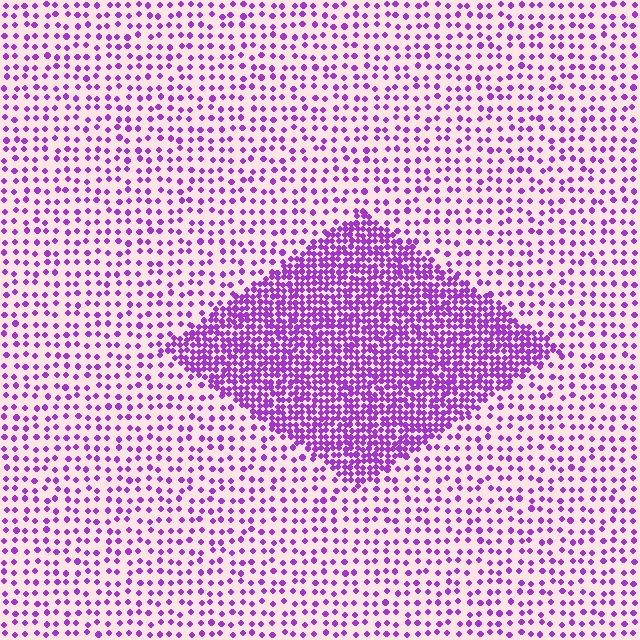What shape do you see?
I see a diamond.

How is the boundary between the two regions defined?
The boundary is defined by a change in element density (approximately 2.8x ratio). All elements are the same color, size, and shape.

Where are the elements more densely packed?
The elements are more densely packed inside the diamond boundary.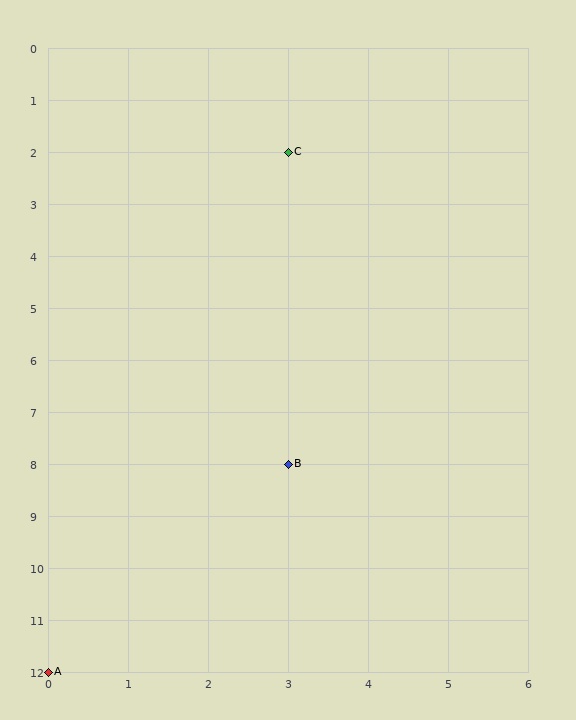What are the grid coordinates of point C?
Point C is at grid coordinates (3, 2).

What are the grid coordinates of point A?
Point A is at grid coordinates (0, 12).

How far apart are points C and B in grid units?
Points C and B are 6 rows apart.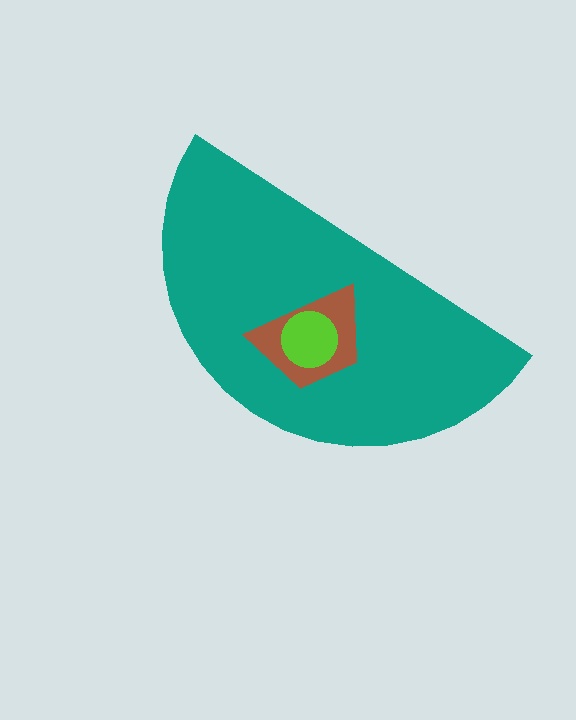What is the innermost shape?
The lime circle.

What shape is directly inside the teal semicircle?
The brown trapezoid.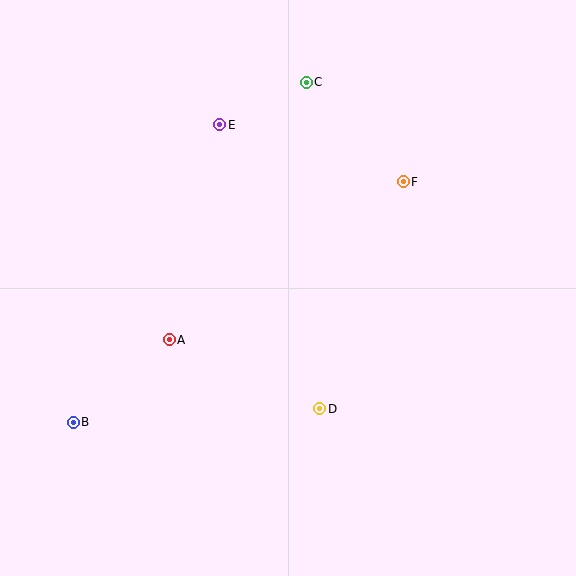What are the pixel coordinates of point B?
Point B is at (73, 422).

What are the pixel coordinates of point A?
Point A is at (169, 340).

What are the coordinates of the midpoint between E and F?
The midpoint between E and F is at (311, 153).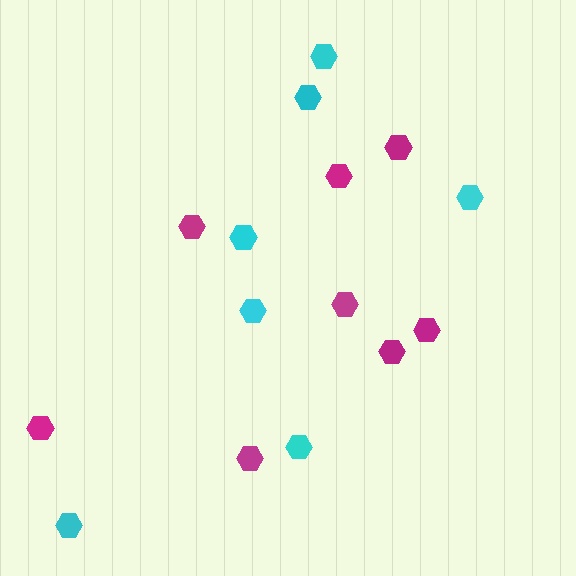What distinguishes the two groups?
There are 2 groups: one group of magenta hexagons (8) and one group of cyan hexagons (7).